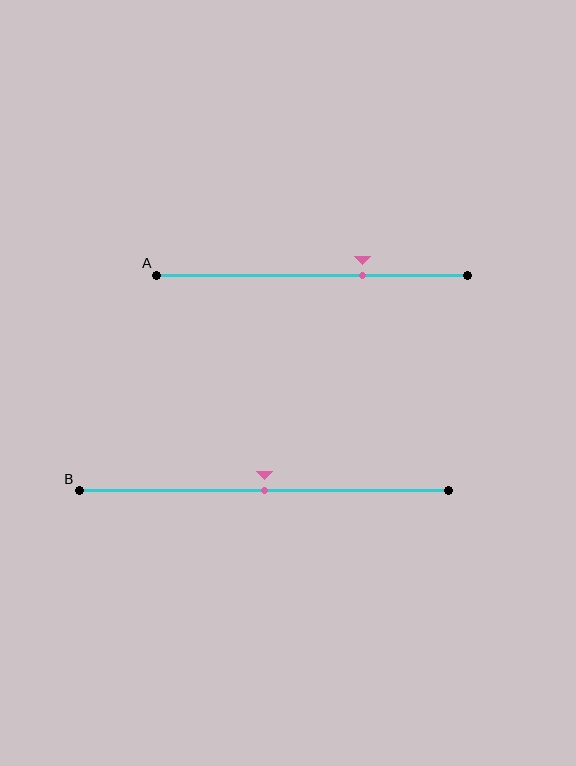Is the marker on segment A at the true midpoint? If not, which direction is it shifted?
No, the marker on segment A is shifted to the right by about 16% of the segment length.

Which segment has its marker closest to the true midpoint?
Segment B has its marker closest to the true midpoint.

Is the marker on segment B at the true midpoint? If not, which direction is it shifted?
Yes, the marker on segment B is at the true midpoint.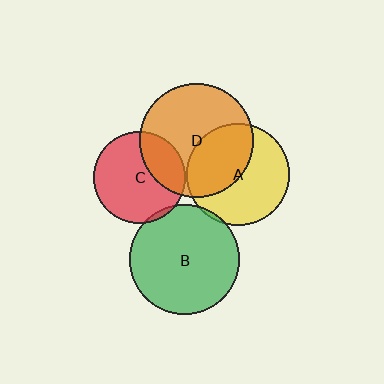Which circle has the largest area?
Circle D (orange).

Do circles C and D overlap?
Yes.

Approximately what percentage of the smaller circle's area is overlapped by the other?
Approximately 30%.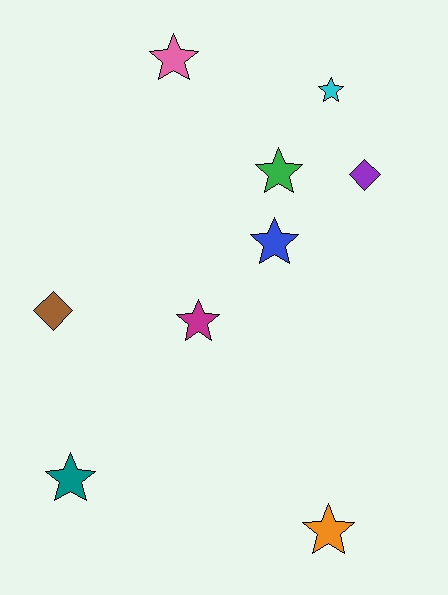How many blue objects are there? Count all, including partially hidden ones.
There is 1 blue object.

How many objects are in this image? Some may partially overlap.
There are 9 objects.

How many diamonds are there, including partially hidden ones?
There are 2 diamonds.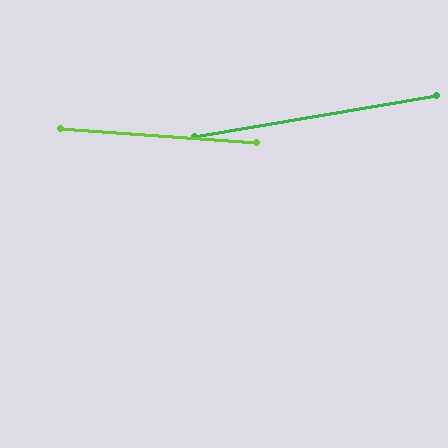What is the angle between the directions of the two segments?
Approximately 14 degrees.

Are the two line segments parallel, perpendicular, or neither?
Neither parallel nor perpendicular — they differ by about 14°.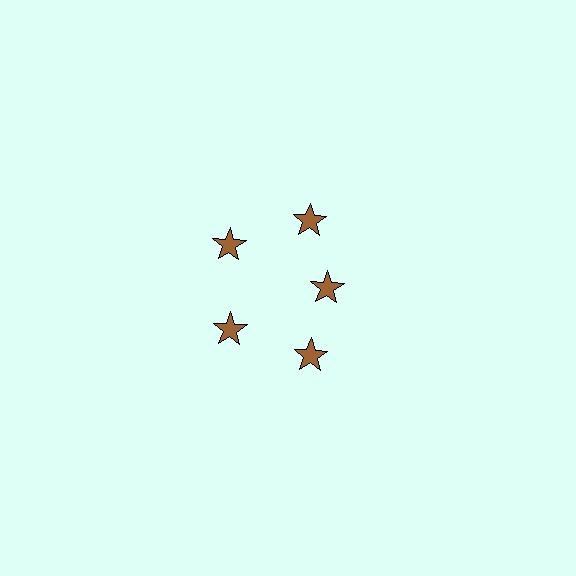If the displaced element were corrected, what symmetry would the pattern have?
It would have 5-fold rotational symmetry — the pattern would map onto itself every 72 degrees.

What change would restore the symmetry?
The symmetry would be restored by moving it outward, back onto the ring so that all 5 stars sit at equal angles and equal distance from the center.